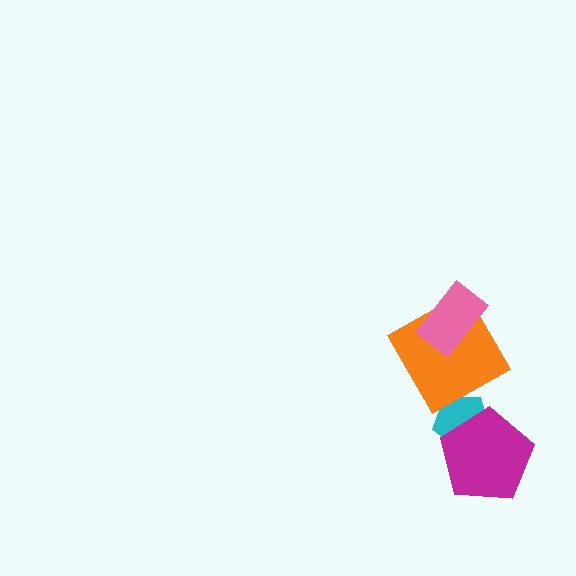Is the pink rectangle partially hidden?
No, no other shape covers it.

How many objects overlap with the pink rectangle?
1 object overlaps with the pink rectangle.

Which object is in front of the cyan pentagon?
The magenta pentagon is in front of the cyan pentagon.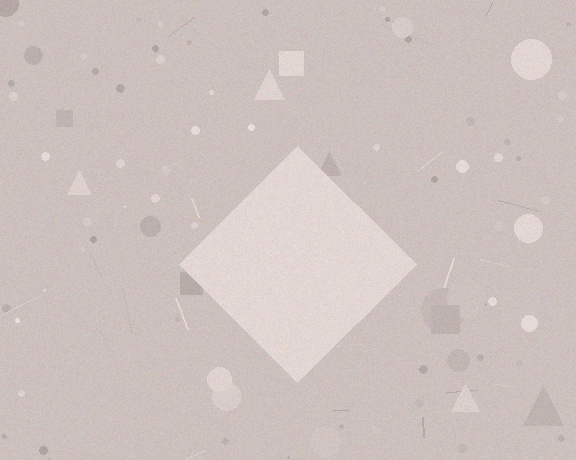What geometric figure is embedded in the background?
A diamond is embedded in the background.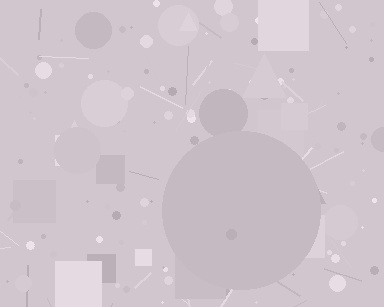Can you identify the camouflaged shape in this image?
The camouflaged shape is a circle.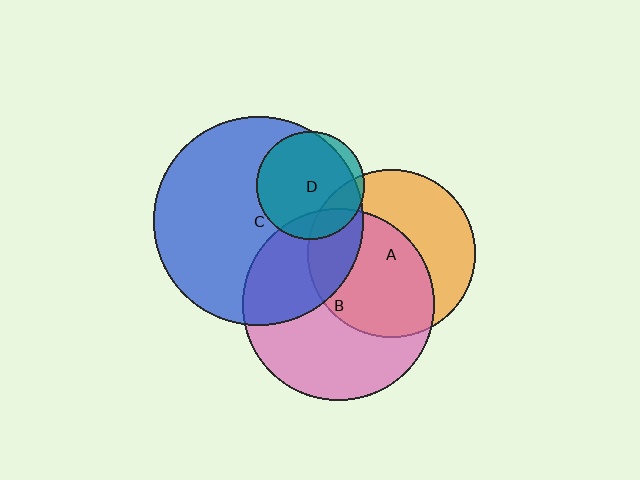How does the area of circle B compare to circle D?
Approximately 3.2 times.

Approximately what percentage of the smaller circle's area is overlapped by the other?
Approximately 20%.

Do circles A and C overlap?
Yes.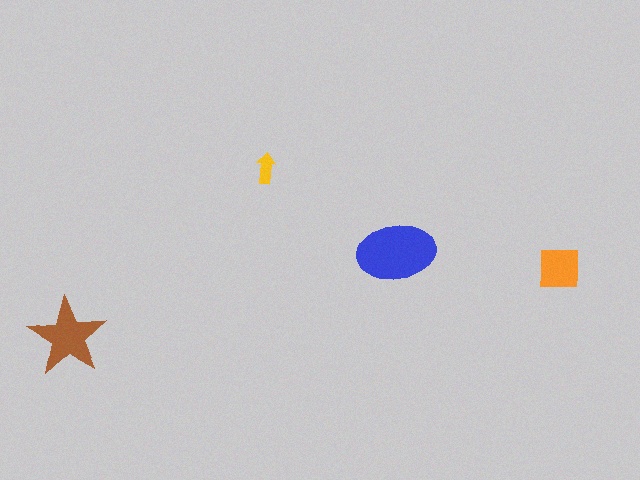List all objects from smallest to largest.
The yellow arrow, the orange square, the brown star, the blue ellipse.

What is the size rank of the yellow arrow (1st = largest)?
4th.